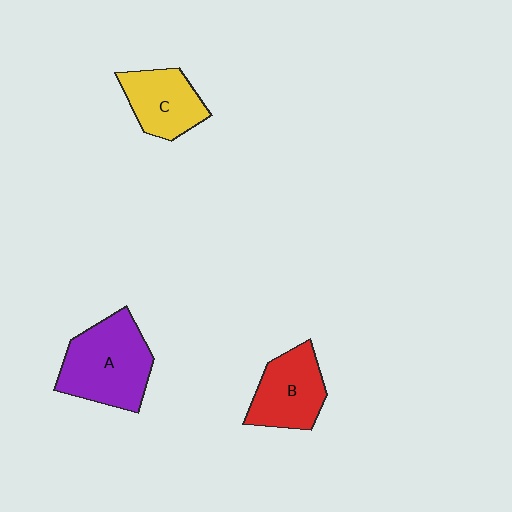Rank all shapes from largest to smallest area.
From largest to smallest: A (purple), B (red), C (yellow).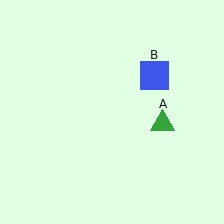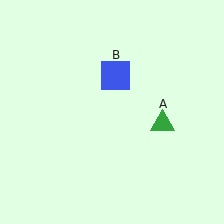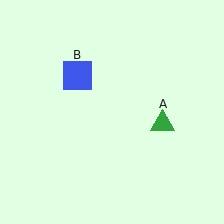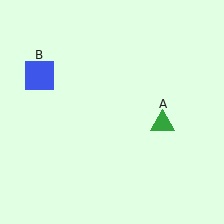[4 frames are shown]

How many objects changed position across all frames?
1 object changed position: blue square (object B).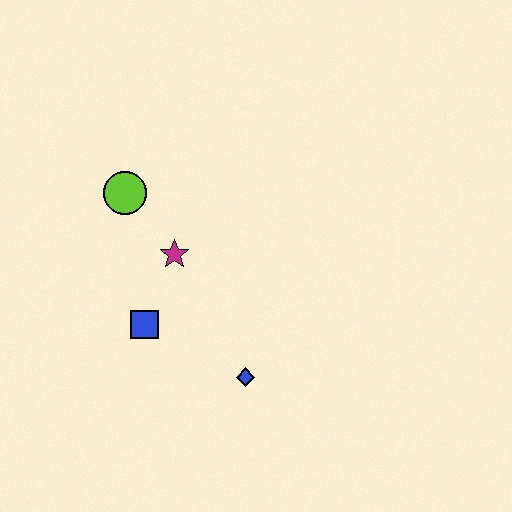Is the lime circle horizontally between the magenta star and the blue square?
No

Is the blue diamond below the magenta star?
Yes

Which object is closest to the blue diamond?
The blue square is closest to the blue diamond.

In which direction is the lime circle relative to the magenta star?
The lime circle is above the magenta star.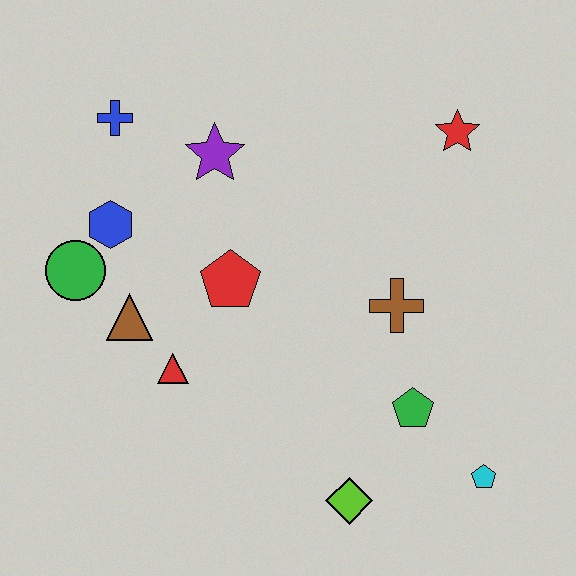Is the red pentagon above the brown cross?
Yes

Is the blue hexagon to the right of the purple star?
No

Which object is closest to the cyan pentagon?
The green pentagon is closest to the cyan pentagon.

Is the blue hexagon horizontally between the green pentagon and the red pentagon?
No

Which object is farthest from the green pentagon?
The blue cross is farthest from the green pentagon.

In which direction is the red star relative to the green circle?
The red star is to the right of the green circle.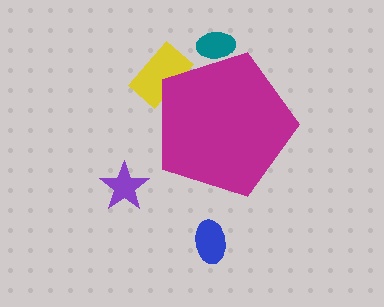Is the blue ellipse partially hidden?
No, the blue ellipse is fully visible.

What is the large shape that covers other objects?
A magenta pentagon.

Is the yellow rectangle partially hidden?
Yes, the yellow rectangle is partially hidden behind the magenta pentagon.